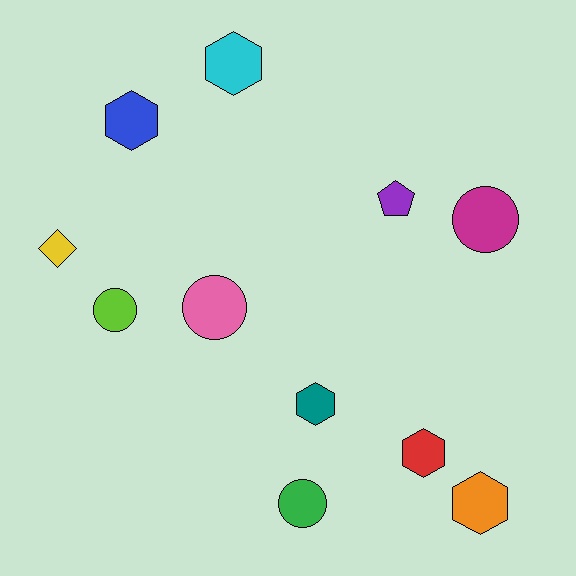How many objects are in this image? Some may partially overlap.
There are 11 objects.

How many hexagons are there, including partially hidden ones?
There are 5 hexagons.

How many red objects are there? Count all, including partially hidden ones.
There is 1 red object.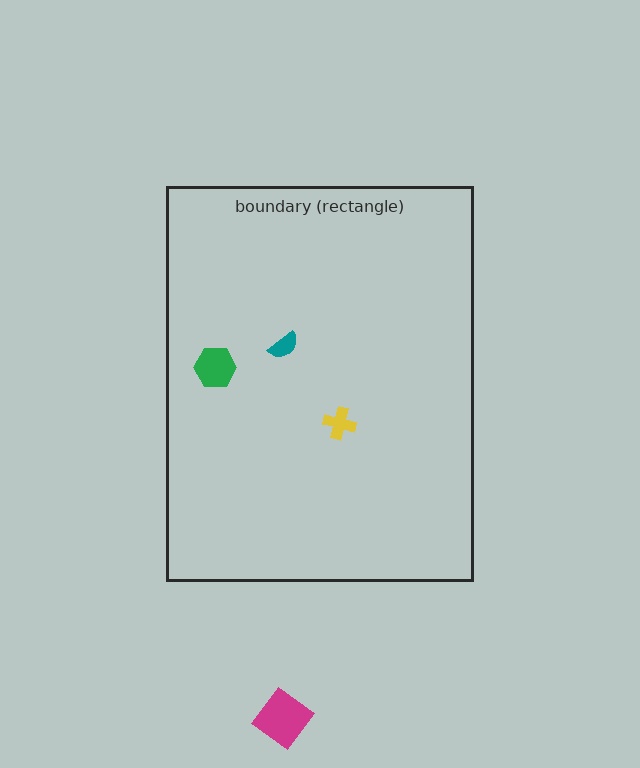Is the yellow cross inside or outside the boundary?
Inside.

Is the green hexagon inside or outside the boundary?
Inside.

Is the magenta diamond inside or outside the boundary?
Outside.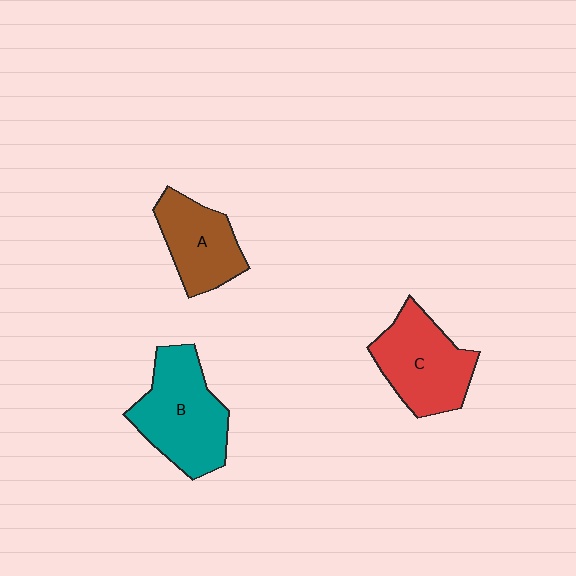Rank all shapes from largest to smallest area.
From largest to smallest: B (teal), C (red), A (brown).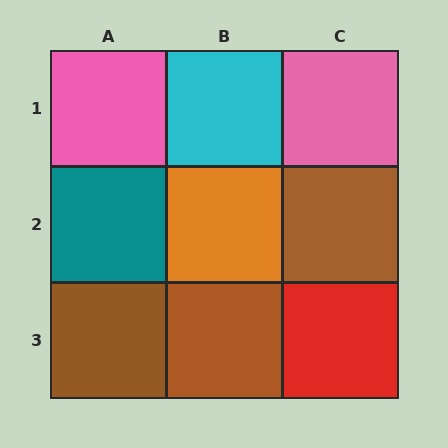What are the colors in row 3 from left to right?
Brown, brown, red.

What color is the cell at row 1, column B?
Cyan.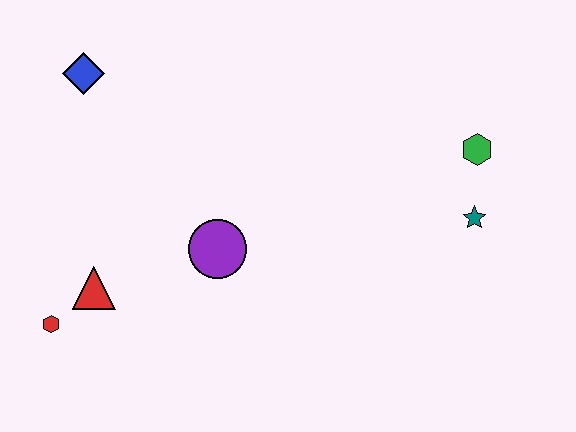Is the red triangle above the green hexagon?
No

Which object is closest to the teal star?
The green hexagon is closest to the teal star.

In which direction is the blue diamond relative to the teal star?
The blue diamond is to the left of the teal star.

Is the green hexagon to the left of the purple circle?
No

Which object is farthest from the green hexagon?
The red hexagon is farthest from the green hexagon.